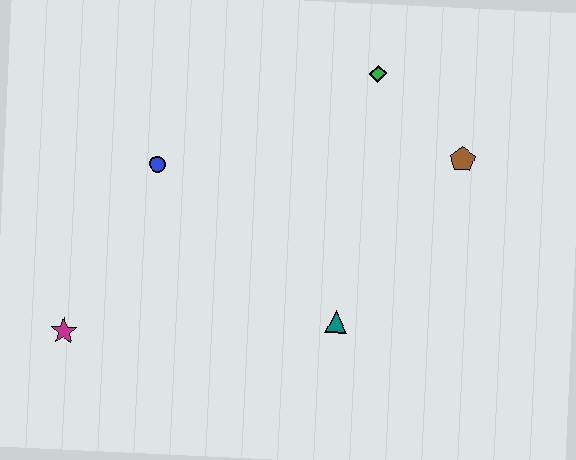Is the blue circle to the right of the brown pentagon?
No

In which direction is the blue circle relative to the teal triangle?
The blue circle is to the left of the teal triangle.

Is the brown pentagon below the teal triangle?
No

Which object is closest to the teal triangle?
The brown pentagon is closest to the teal triangle.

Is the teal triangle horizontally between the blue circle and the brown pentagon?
Yes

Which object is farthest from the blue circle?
The brown pentagon is farthest from the blue circle.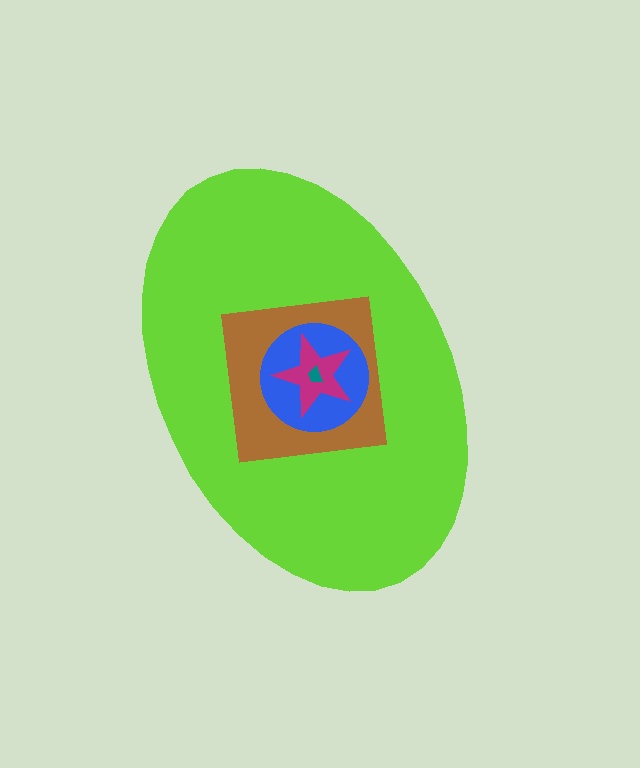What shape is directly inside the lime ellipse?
The brown square.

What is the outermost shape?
The lime ellipse.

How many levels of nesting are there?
5.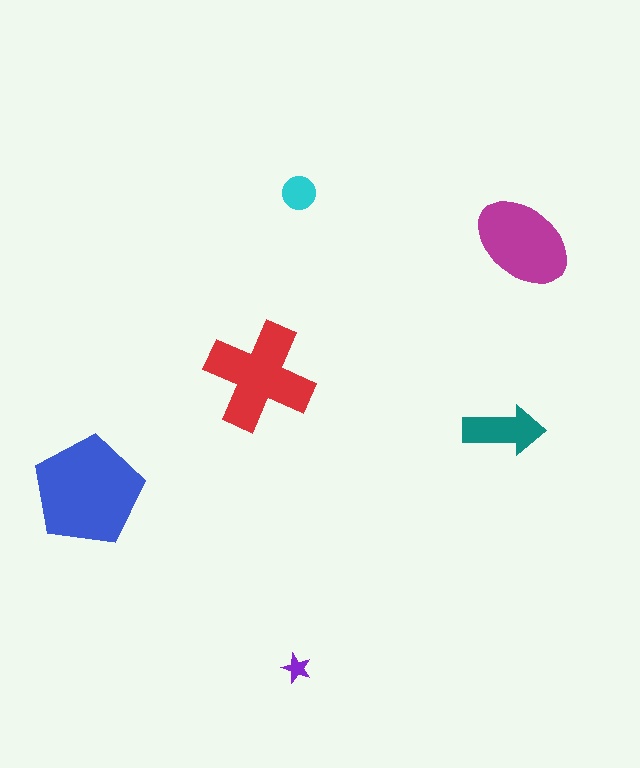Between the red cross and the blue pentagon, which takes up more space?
The blue pentagon.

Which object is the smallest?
The purple star.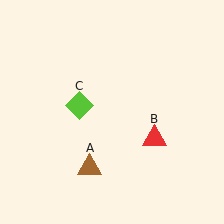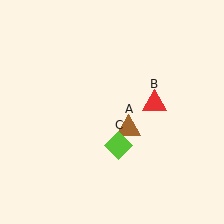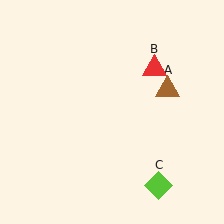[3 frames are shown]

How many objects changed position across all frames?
3 objects changed position: brown triangle (object A), red triangle (object B), lime diamond (object C).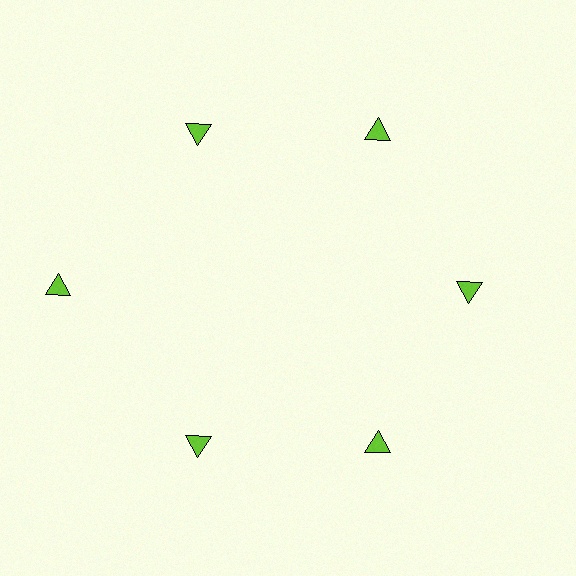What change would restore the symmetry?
The symmetry would be restored by moving it inward, back onto the ring so that all 6 triangles sit at equal angles and equal distance from the center.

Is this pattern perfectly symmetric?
No. The 6 lime triangles are arranged in a ring, but one element near the 9 o'clock position is pushed outward from the center, breaking the 6-fold rotational symmetry.